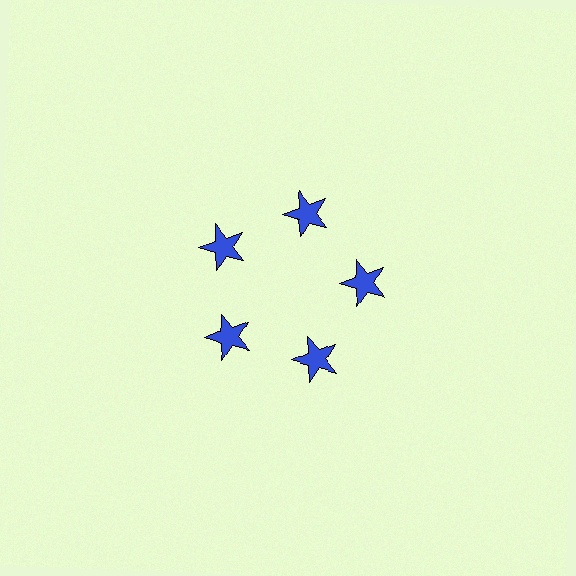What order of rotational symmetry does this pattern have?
This pattern has 5-fold rotational symmetry.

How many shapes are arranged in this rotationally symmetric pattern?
There are 5 shapes, arranged in 5 groups of 1.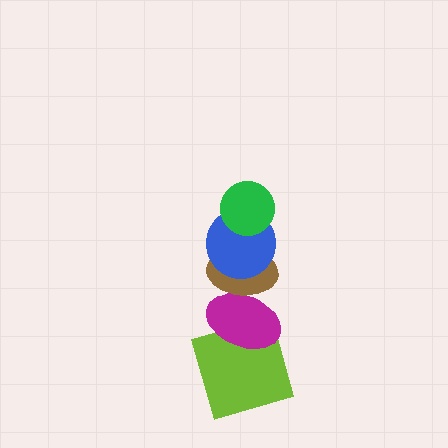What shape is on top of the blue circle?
The green circle is on top of the blue circle.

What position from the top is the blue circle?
The blue circle is 2nd from the top.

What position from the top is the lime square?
The lime square is 5th from the top.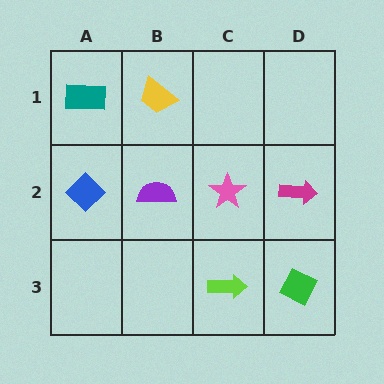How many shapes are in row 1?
2 shapes.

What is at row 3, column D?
A green diamond.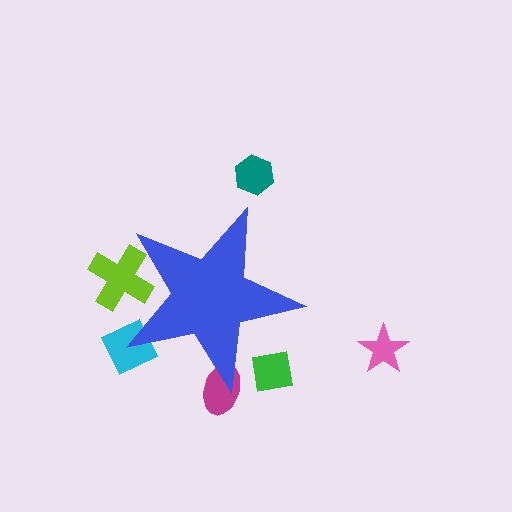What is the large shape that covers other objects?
A blue star.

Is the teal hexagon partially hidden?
No, the teal hexagon is fully visible.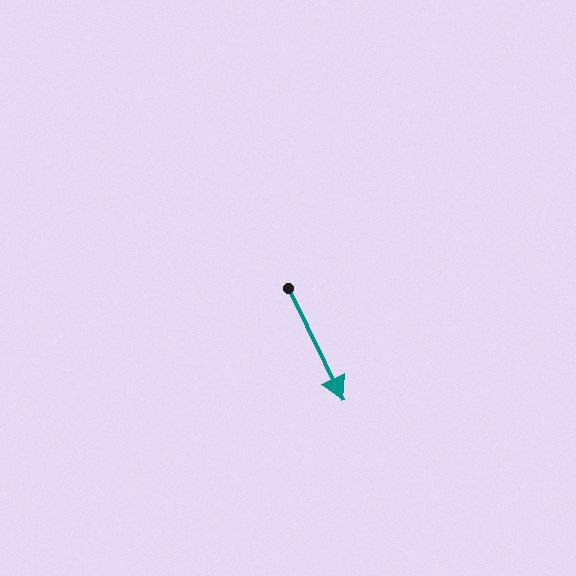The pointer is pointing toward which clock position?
Roughly 5 o'clock.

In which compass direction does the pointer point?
Southeast.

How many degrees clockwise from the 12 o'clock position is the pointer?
Approximately 154 degrees.